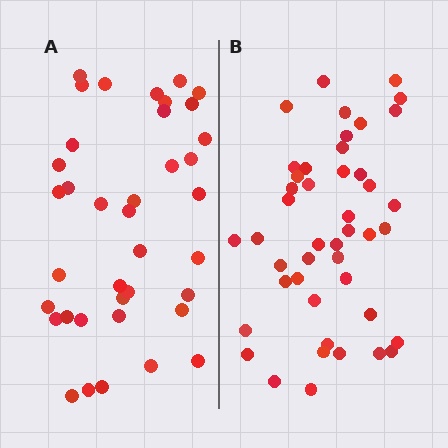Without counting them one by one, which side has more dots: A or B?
Region B (the right region) has more dots.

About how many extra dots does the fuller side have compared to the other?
Region B has roughly 8 or so more dots than region A.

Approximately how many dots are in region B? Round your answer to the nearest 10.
About 40 dots. (The exact count is 45, which rounds to 40.)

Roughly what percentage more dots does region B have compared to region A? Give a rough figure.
About 20% more.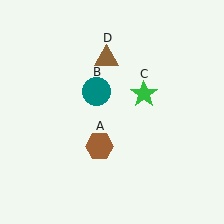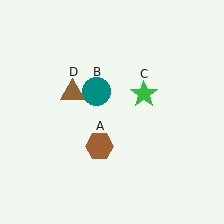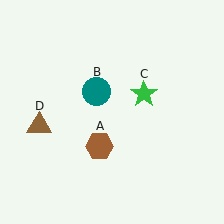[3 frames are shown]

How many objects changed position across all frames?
1 object changed position: brown triangle (object D).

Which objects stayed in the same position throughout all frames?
Brown hexagon (object A) and teal circle (object B) and green star (object C) remained stationary.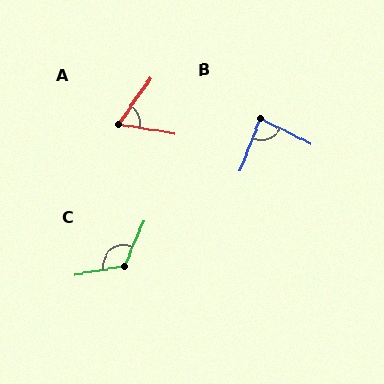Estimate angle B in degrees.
Approximately 84 degrees.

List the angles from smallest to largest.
A (64°), B (84°), C (123°).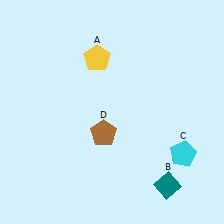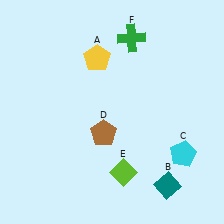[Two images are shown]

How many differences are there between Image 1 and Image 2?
There are 2 differences between the two images.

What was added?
A lime diamond (E), a green cross (F) were added in Image 2.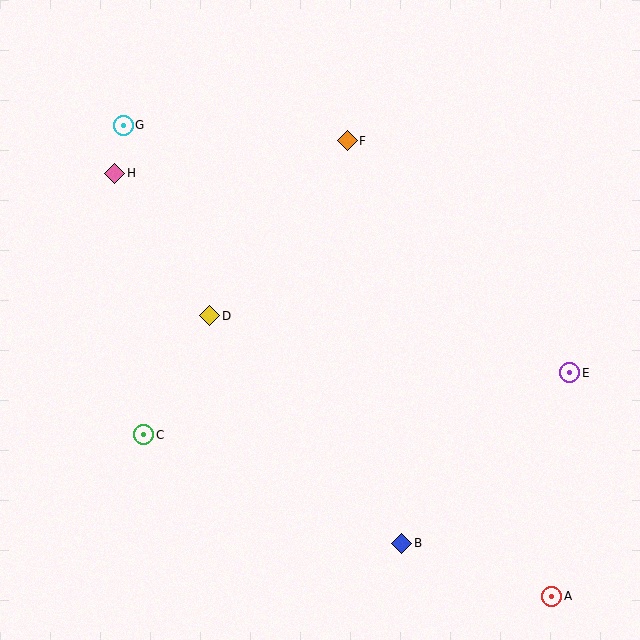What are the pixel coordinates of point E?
Point E is at (570, 373).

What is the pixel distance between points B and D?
The distance between B and D is 297 pixels.